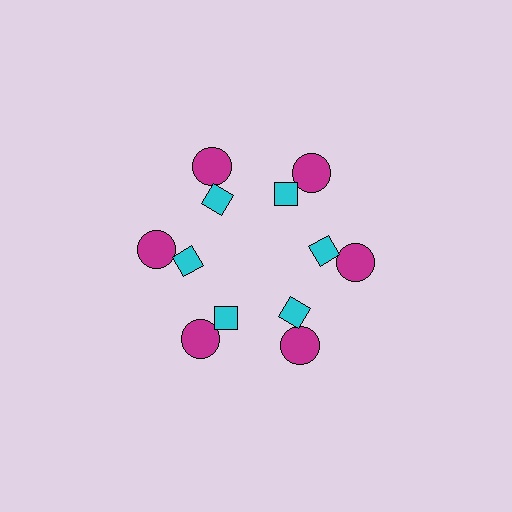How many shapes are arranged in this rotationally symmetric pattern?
There are 12 shapes, arranged in 6 groups of 2.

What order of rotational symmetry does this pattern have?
This pattern has 6-fold rotational symmetry.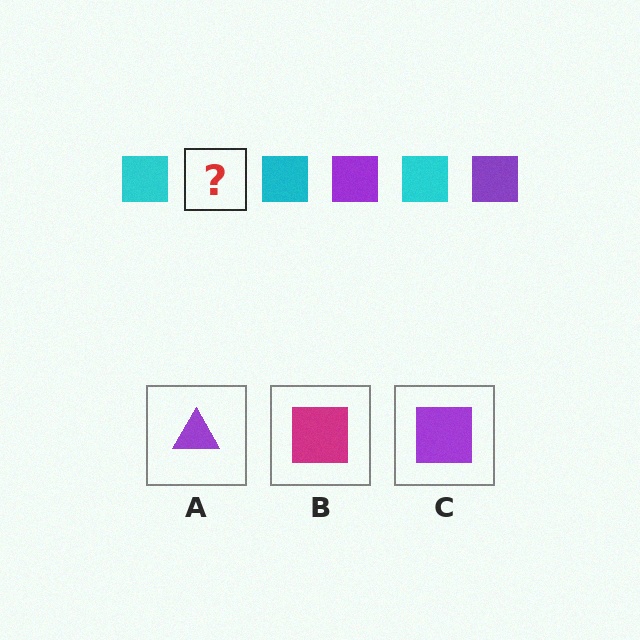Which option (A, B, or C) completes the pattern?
C.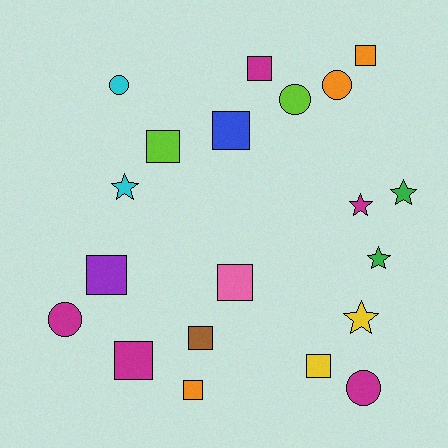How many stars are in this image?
There are 5 stars.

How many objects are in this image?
There are 20 objects.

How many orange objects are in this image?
There are 3 orange objects.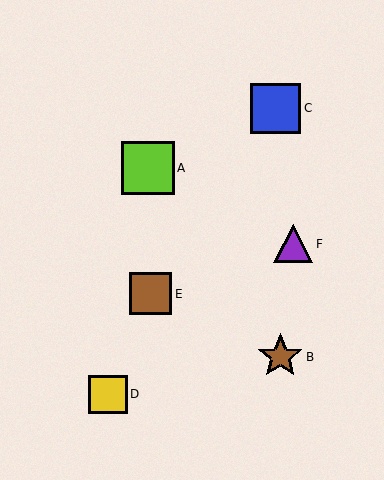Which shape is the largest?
The lime square (labeled A) is the largest.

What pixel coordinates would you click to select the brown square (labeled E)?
Click at (150, 294) to select the brown square E.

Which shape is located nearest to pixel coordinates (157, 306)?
The brown square (labeled E) at (150, 294) is nearest to that location.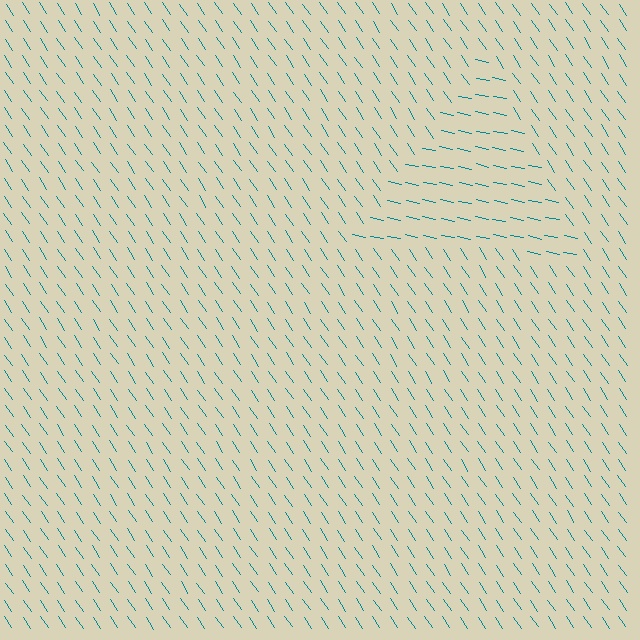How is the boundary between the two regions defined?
The boundary is defined purely by a change in line orientation (approximately 45 degrees difference). All lines are the same color and thickness.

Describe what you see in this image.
The image is filled with small teal line segments. A triangle region in the image has lines oriented differently from the surrounding lines, creating a visible texture boundary.